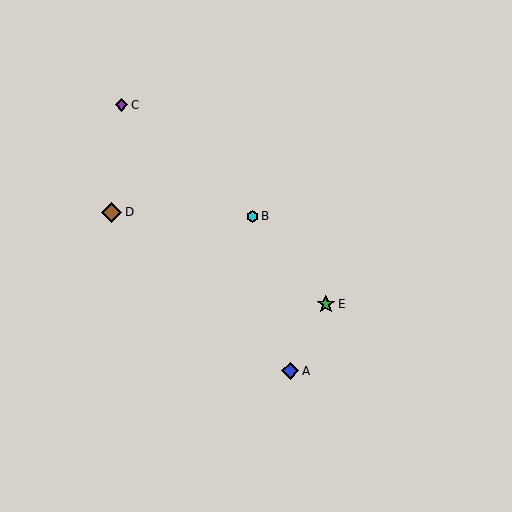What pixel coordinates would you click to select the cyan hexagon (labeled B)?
Click at (252, 216) to select the cyan hexagon B.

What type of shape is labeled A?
Shape A is a blue diamond.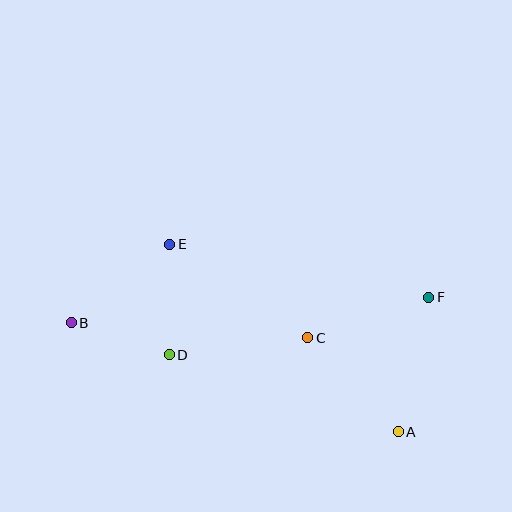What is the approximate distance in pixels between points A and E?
The distance between A and E is approximately 296 pixels.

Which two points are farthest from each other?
Points B and F are farthest from each other.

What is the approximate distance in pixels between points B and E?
The distance between B and E is approximately 126 pixels.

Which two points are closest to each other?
Points B and D are closest to each other.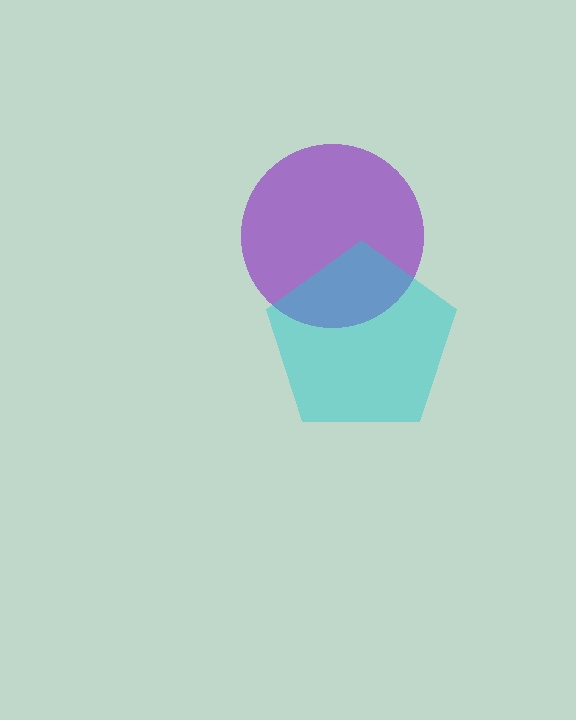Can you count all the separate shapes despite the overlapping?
Yes, there are 2 separate shapes.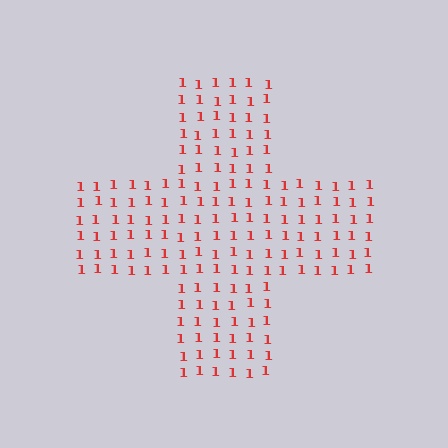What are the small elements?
The small elements are digit 1's.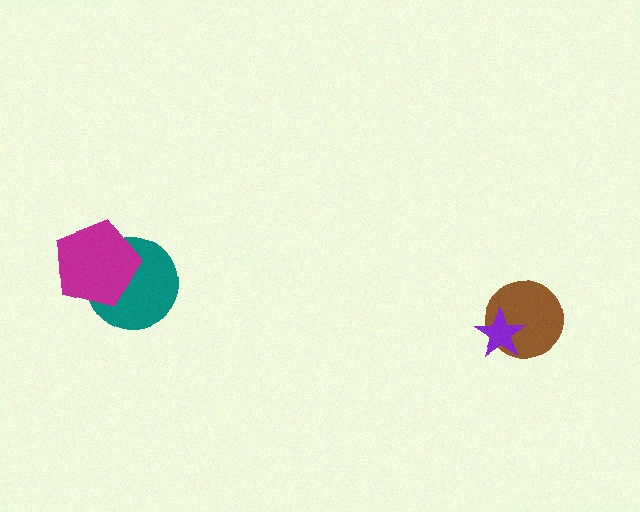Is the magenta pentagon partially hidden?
No, no other shape covers it.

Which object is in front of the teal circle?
The magenta pentagon is in front of the teal circle.